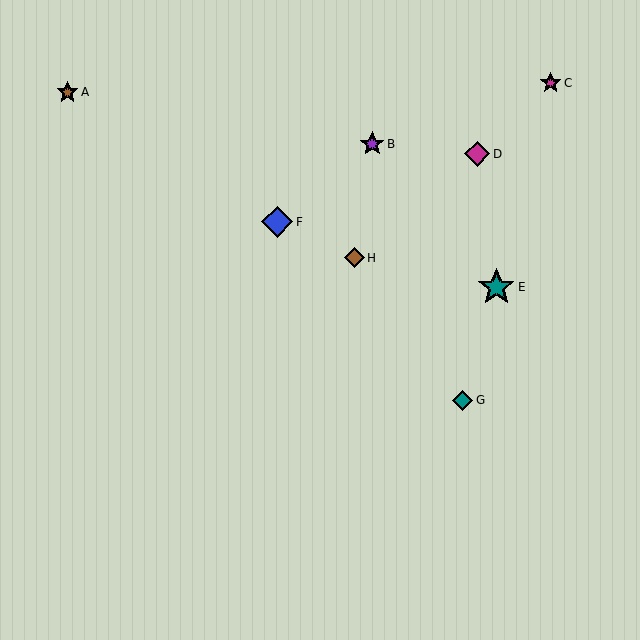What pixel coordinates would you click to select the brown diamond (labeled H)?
Click at (354, 258) to select the brown diamond H.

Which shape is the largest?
The teal star (labeled E) is the largest.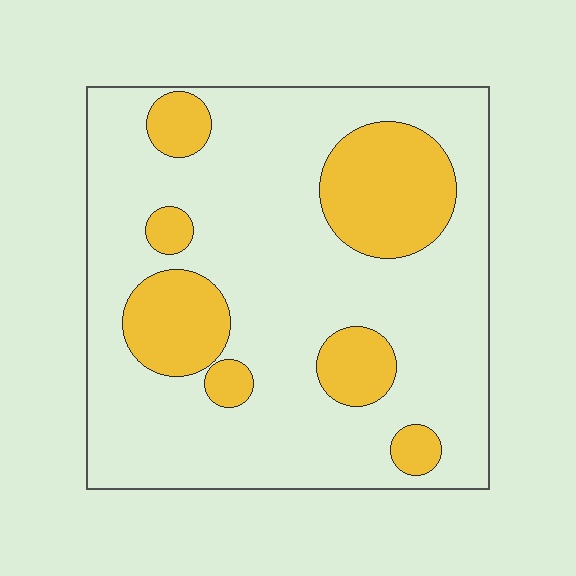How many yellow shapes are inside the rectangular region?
7.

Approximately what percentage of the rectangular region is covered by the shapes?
Approximately 25%.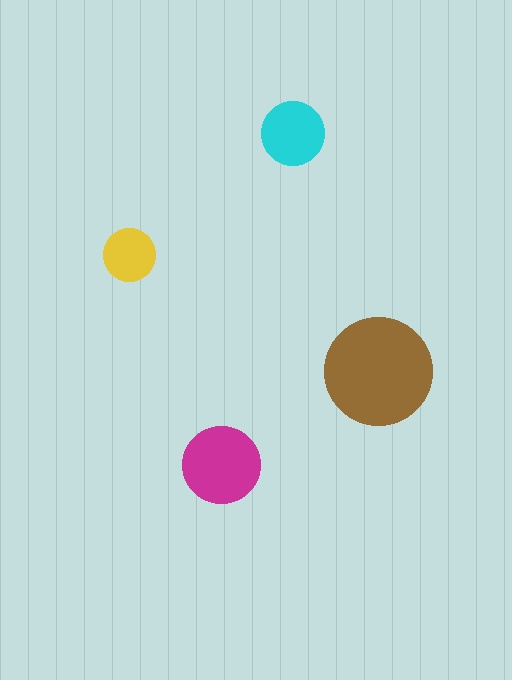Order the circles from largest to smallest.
the brown one, the magenta one, the cyan one, the yellow one.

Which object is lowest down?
The magenta circle is bottommost.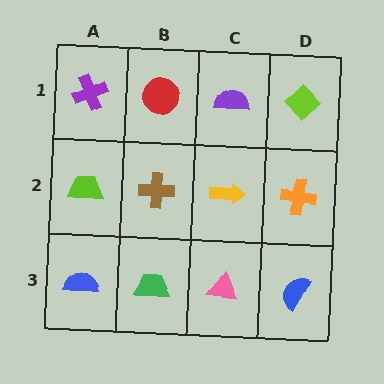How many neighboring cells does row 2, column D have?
3.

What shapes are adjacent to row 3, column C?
A yellow arrow (row 2, column C), a green trapezoid (row 3, column B), a blue semicircle (row 3, column D).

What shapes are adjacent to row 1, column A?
A lime trapezoid (row 2, column A), a red circle (row 1, column B).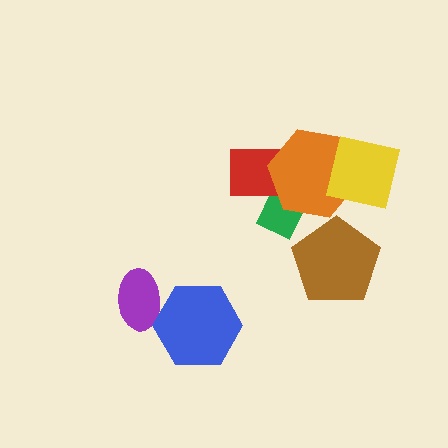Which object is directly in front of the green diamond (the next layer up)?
The red rectangle is directly in front of the green diamond.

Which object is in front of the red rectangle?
The orange hexagon is in front of the red rectangle.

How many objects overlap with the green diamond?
2 objects overlap with the green diamond.